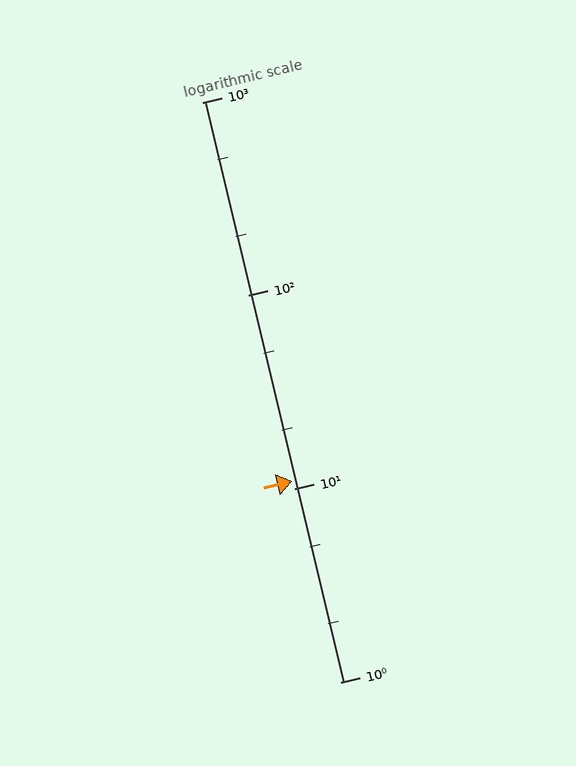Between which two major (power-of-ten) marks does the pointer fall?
The pointer is between 10 and 100.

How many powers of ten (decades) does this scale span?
The scale spans 3 decades, from 1 to 1000.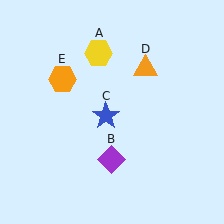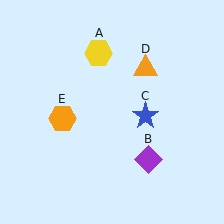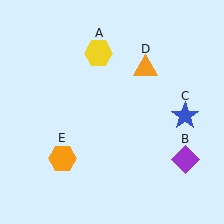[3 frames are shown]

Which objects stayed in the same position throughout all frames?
Yellow hexagon (object A) and orange triangle (object D) remained stationary.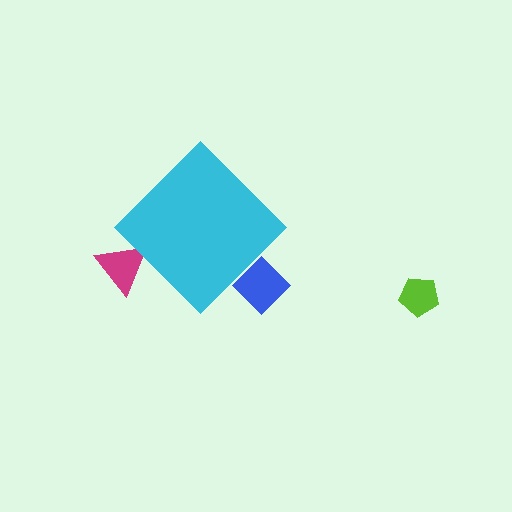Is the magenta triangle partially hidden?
Yes, the magenta triangle is partially hidden behind the cyan diamond.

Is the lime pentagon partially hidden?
No, the lime pentagon is fully visible.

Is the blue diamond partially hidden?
Yes, the blue diamond is partially hidden behind the cyan diamond.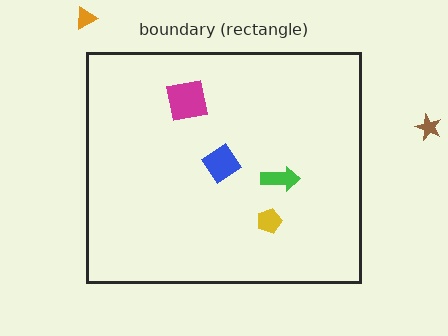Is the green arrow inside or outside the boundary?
Inside.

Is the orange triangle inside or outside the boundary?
Outside.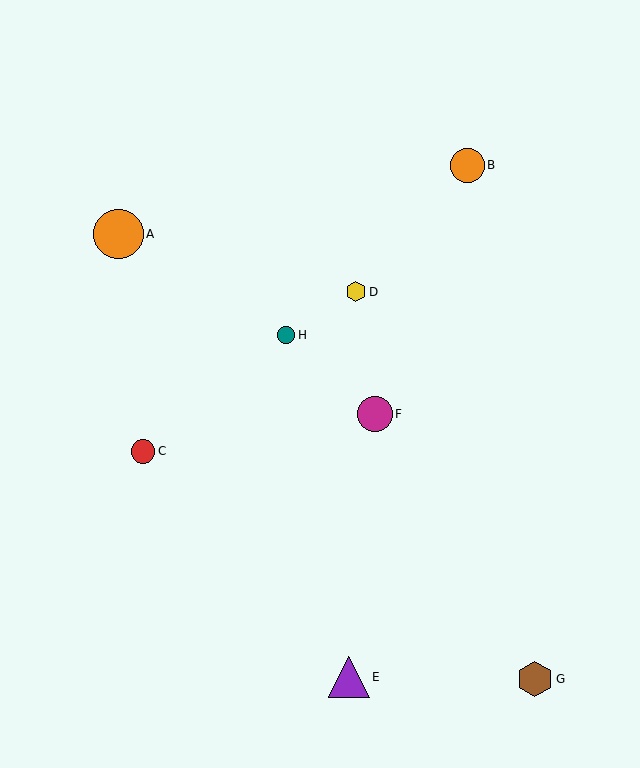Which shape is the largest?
The orange circle (labeled A) is the largest.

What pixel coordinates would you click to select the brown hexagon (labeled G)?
Click at (535, 679) to select the brown hexagon G.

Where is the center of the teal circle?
The center of the teal circle is at (286, 335).